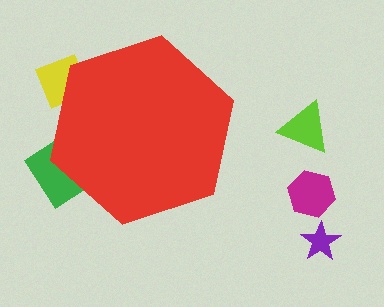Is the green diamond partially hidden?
Yes, the green diamond is partially hidden behind the red hexagon.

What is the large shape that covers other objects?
A red hexagon.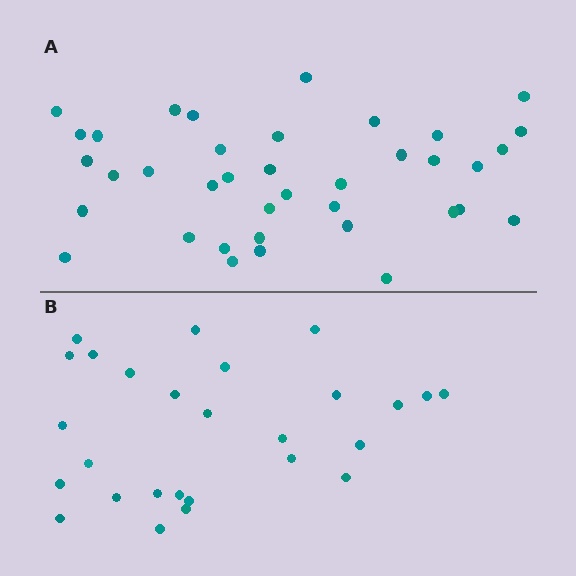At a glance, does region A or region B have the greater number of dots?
Region A (the top region) has more dots.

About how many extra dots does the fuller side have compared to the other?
Region A has roughly 12 or so more dots than region B.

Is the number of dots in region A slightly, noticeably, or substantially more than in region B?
Region A has noticeably more, but not dramatically so. The ratio is roughly 1.4 to 1.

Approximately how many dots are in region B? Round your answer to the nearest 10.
About 30 dots. (The exact count is 27, which rounds to 30.)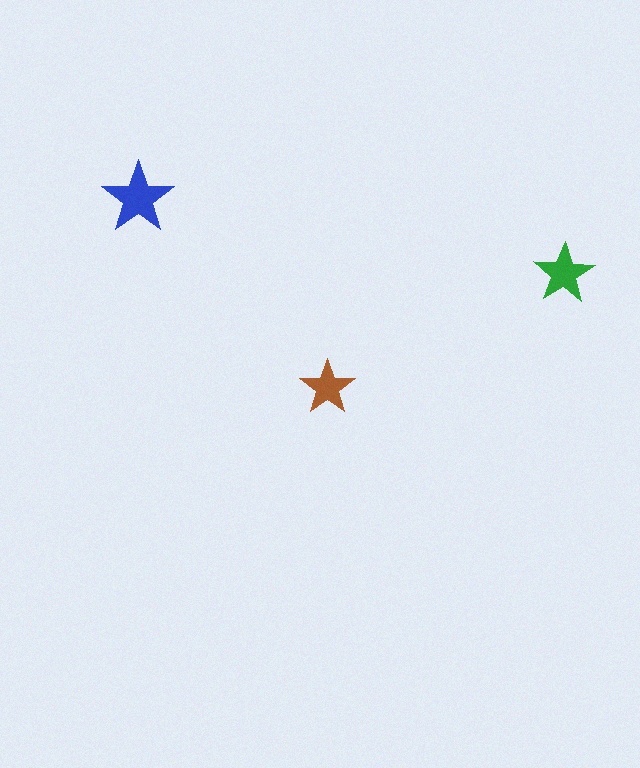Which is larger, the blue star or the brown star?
The blue one.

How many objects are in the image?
There are 3 objects in the image.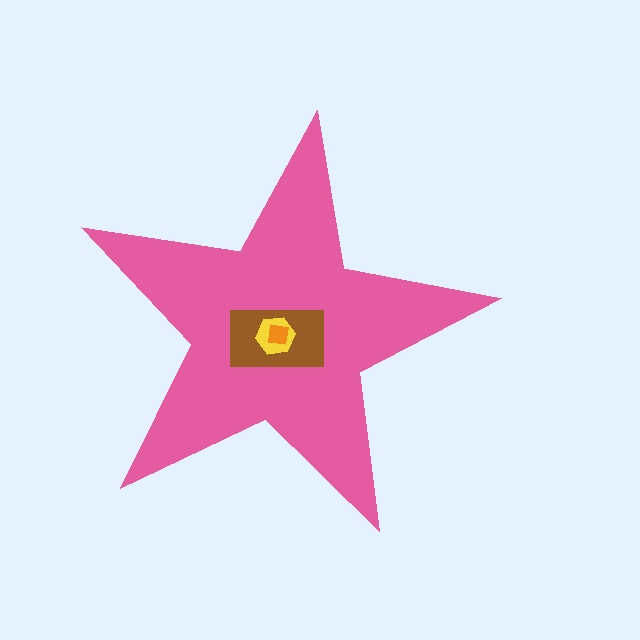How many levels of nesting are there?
4.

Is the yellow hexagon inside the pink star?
Yes.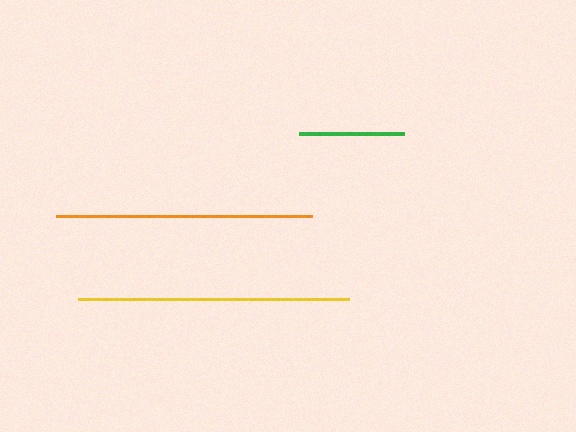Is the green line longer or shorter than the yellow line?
The yellow line is longer than the green line.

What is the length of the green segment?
The green segment is approximately 105 pixels long.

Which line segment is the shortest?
The green line is the shortest at approximately 105 pixels.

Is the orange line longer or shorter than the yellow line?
The yellow line is longer than the orange line.